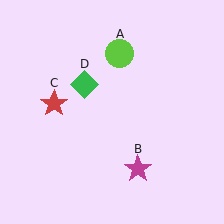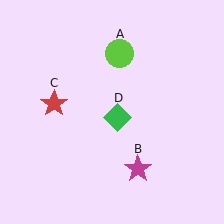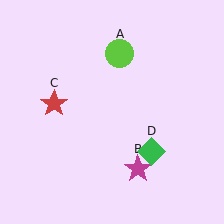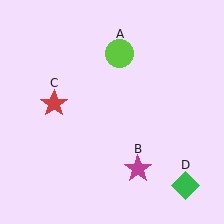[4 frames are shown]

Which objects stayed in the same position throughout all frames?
Lime circle (object A) and magenta star (object B) and red star (object C) remained stationary.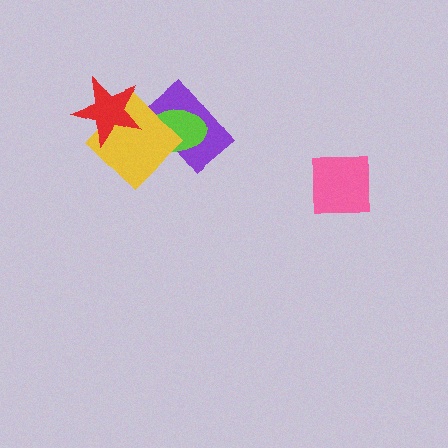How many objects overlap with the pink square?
0 objects overlap with the pink square.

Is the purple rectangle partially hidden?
Yes, it is partially covered by another shape.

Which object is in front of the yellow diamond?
The red star is in front of the yellow diamond.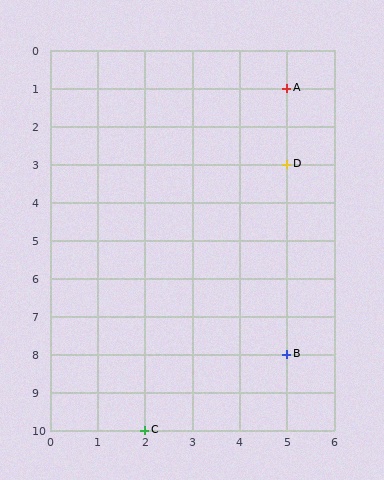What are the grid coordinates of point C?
Point C is at grid coordinates (2, 10).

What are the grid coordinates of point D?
Point D is at grid coordinates (5, 3).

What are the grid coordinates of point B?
Point B is at grid coordinates (5, 8).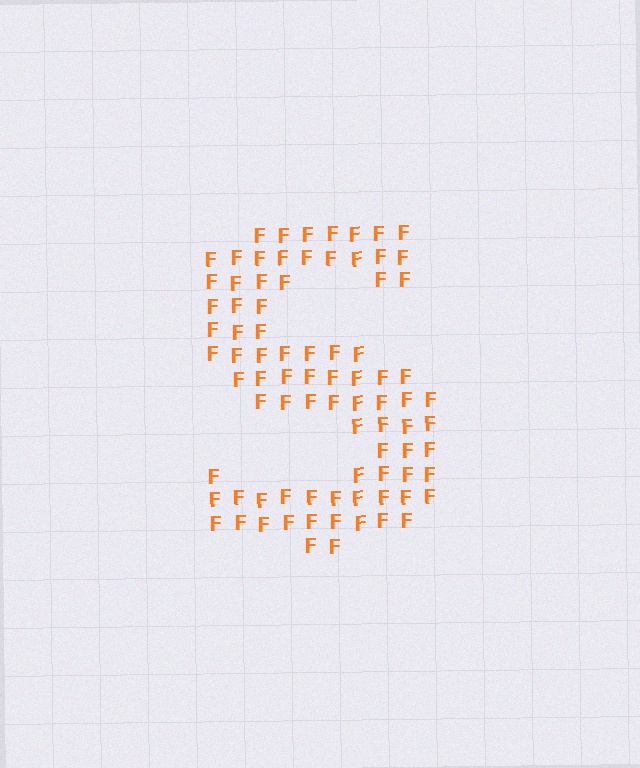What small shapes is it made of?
It is made of small letter F's.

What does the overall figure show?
The overall figure shows the letter S.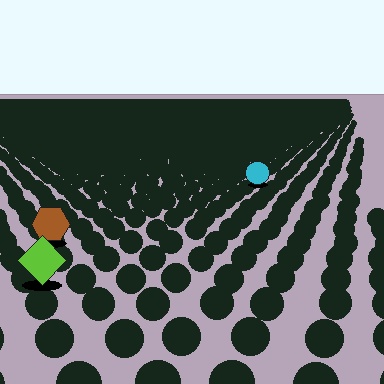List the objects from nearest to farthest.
From nearest to farthest: the lime diamond, the brown hexagon, the cyan circle.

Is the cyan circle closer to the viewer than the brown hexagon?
No. The brown hexagon is closer — you can tell from the texture gradient: the ground texture is coarser near it.